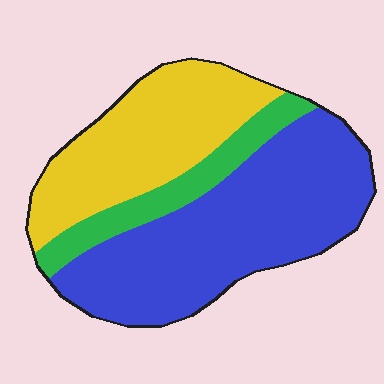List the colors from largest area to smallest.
From largest to smallest: blue, yellow, green.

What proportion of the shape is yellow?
Yellow takes up about one third (1/3) of the shape.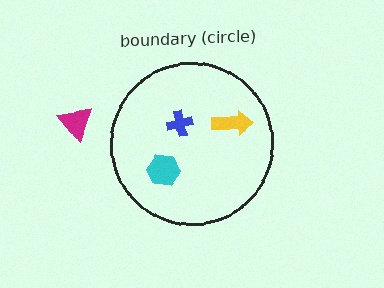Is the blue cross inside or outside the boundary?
Inside.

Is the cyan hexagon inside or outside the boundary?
Inside.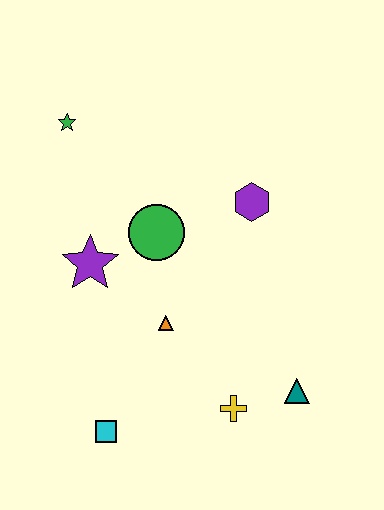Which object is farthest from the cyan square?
The green star is farthest from the cyan square.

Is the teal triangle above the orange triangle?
No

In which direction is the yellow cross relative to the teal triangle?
The yellow cross is to the left of the teal triangle.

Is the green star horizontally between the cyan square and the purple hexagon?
No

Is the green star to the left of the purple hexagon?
Yes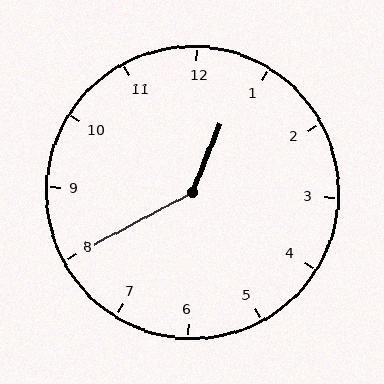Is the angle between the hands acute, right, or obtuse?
It is obtuse.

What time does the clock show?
12:40.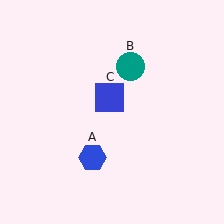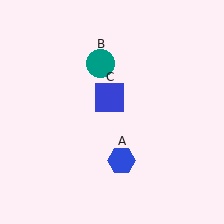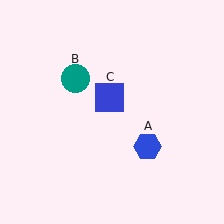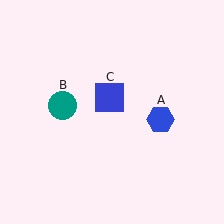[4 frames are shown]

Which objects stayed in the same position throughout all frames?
Blue square (object C) remained stationary.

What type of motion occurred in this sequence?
The blue hexagon (object A), teal circle (object B) rotated counterclockwise around the center of the scene.